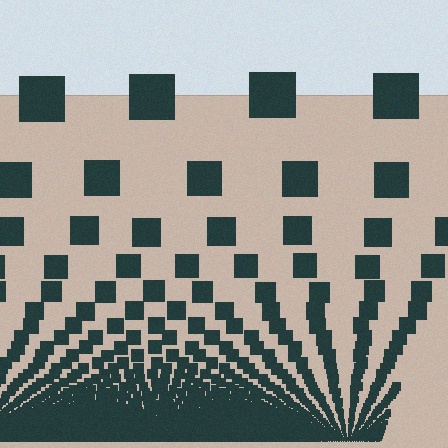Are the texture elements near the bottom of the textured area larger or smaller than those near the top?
Smaller. The gradient is inverted — elements near the bottom are smaller and denser.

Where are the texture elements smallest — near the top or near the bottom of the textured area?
Near the bottom.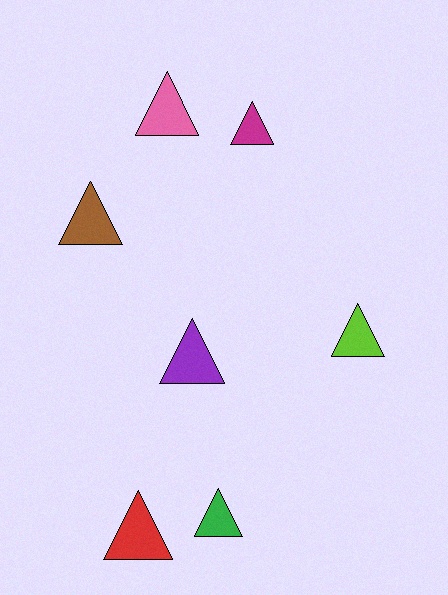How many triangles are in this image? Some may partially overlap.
There are 7 triangles.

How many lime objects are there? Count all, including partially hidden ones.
There is 1 lime object.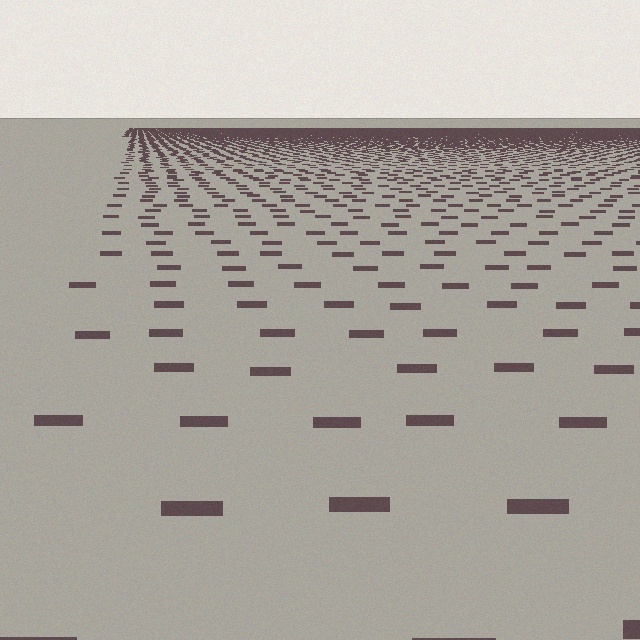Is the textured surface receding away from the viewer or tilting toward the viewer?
The surface is receding away from the viewer. Texture elements get smaller and denser toward the top.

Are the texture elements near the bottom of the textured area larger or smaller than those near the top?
Larger. Near the bottom, elements are closer to the viewer and appear at a bigger on-screen size.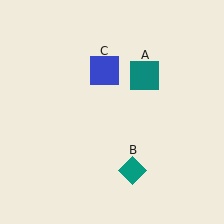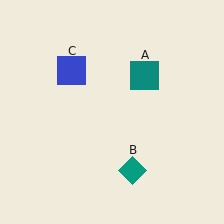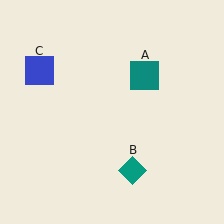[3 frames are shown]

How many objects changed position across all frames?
1 object changed position: blue square (object C).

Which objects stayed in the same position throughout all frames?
Teal square (object A) and teal diamond (object B) remained stationary.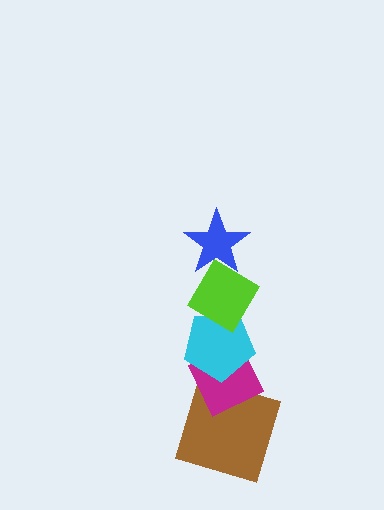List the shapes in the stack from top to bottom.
From top to bottom: the blue star, the lime diamond, the cyan pentagon, the magenta diamond, the brown square.